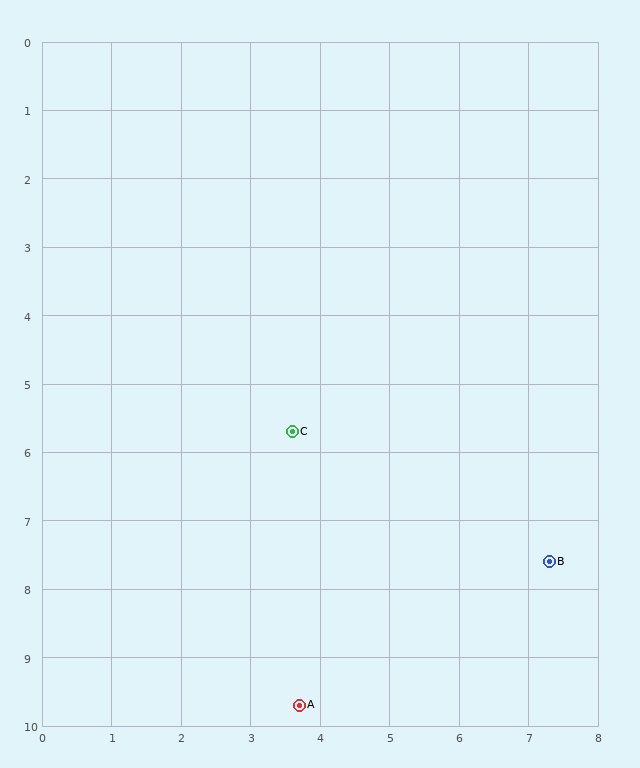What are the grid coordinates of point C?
Point C is at approximately (3.6, 5.7).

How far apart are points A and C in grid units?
Points A and C are about 4.0 grid units apart.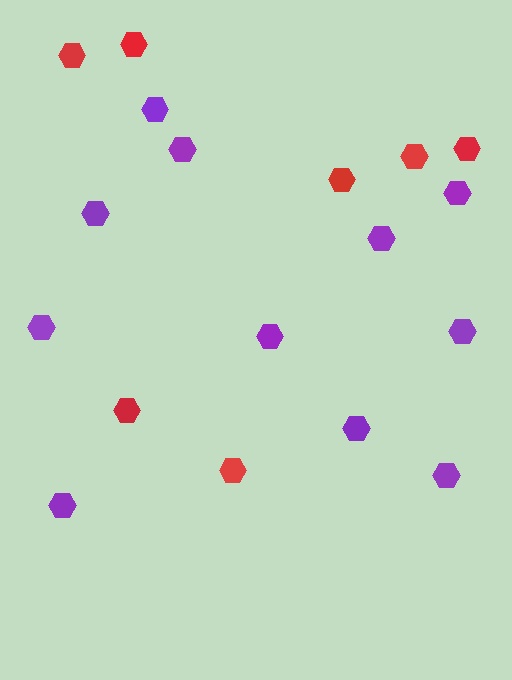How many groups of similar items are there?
There are 2 groups: one group of red hexagons (7) and one group of purple hexagons (11).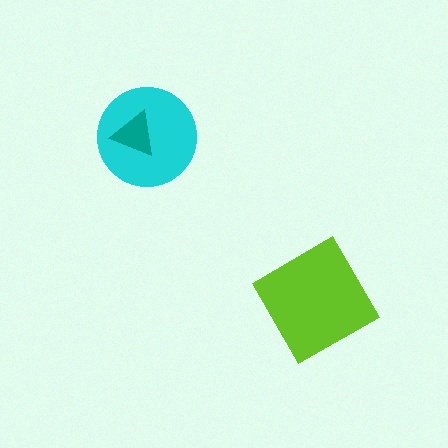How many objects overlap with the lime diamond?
0 objects overlap with the lime diamond.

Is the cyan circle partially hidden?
Yes, it is partially covered by another shape.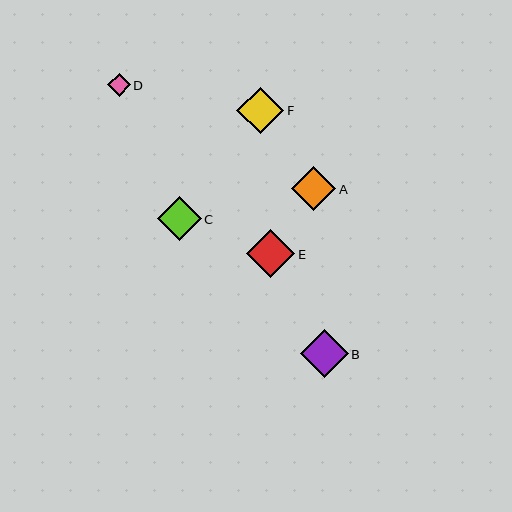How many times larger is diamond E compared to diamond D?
Diamond E is approximately 2.1 times the size of diamond D.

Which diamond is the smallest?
Diamond D is the smallest with a size of approximately 23 pixels.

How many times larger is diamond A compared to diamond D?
Diamond A is approximately 1.9 times the size of diamond D.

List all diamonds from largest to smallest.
From largest to smallest: E, B, F, A, C, D.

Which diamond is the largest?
Diamond E is the largest with a size of approximately 48 pixels.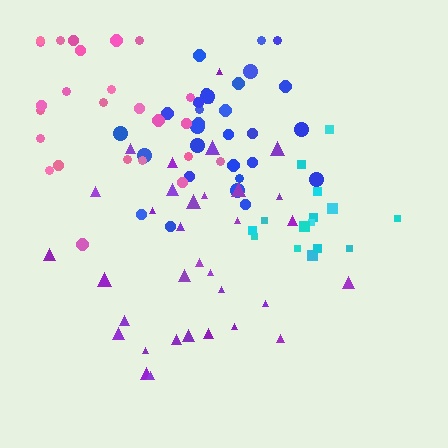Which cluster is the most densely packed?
Blue.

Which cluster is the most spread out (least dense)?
Pink.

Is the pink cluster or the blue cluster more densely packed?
Blue.